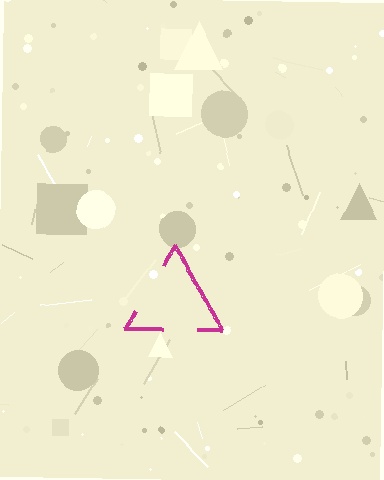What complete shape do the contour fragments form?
The contour fragments form a triangle.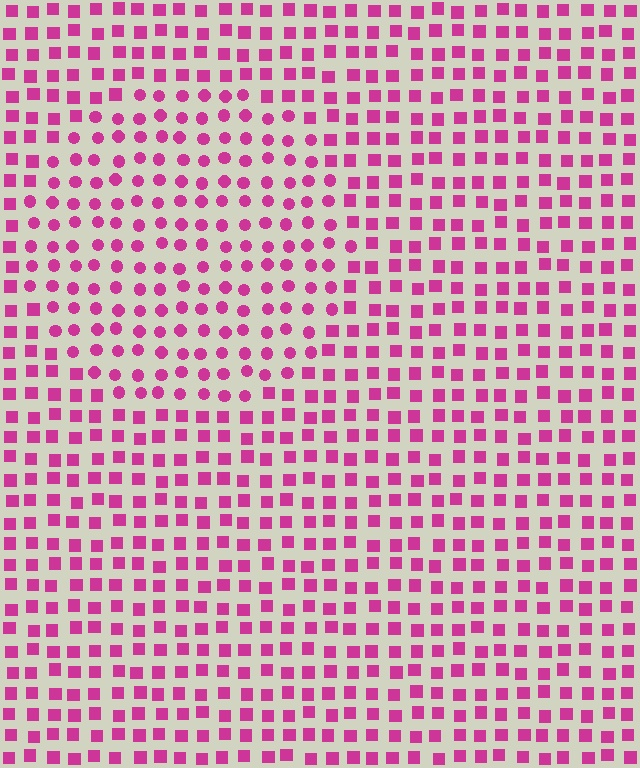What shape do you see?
I see a circle.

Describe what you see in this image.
The image is filled with small magenta elements arranged in a uniform grid. A circle-shaped region contains circles, while the surrounding area contains squares. The boundary is defined purely by the change in element shape.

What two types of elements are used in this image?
The image uses circles inside the circle region and squares outside it.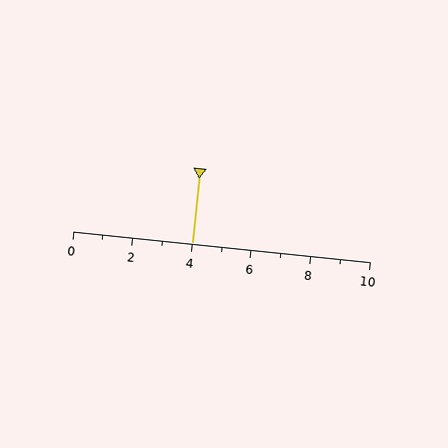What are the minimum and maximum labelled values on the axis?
The axis runs from 0 to 10.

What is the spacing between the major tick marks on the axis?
The major ticks are spaced 2 apart.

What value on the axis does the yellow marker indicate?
The marker indicates approximately 4.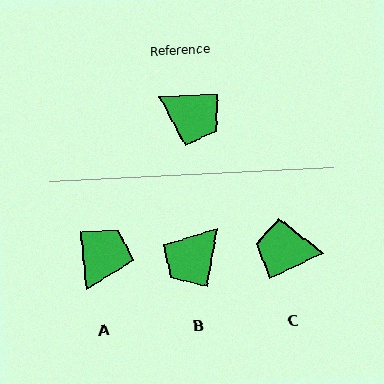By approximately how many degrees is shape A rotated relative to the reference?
Approximately 93 degrees counter-clockwise.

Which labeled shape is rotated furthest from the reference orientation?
C, about 157 degrees away.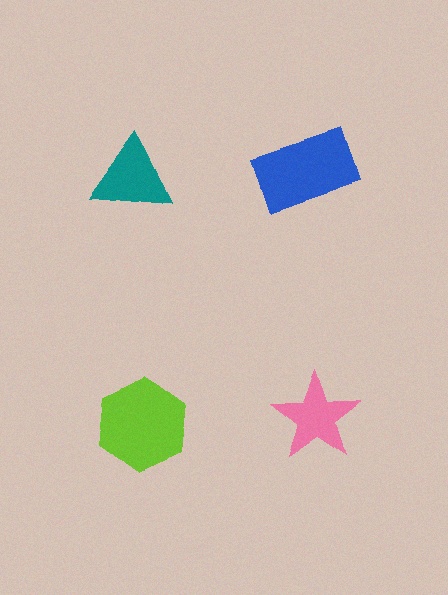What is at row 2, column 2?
A pink star.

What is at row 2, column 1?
A lime hexagon.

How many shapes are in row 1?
2 shapes.